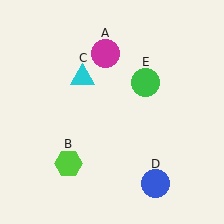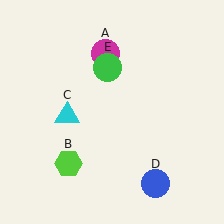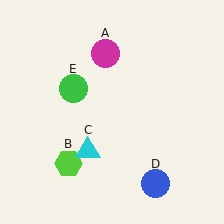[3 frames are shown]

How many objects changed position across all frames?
2 objects changed position: cyan triangle (object C), green circle (object E).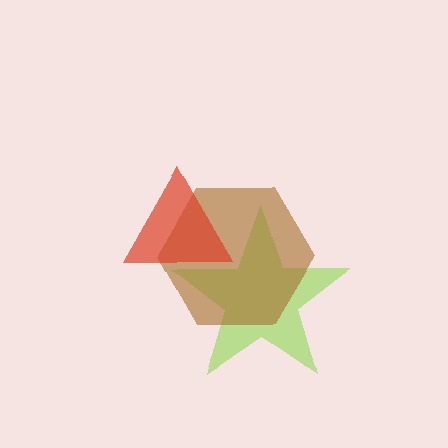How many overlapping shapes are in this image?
There are 3 overlapping shapes in the image.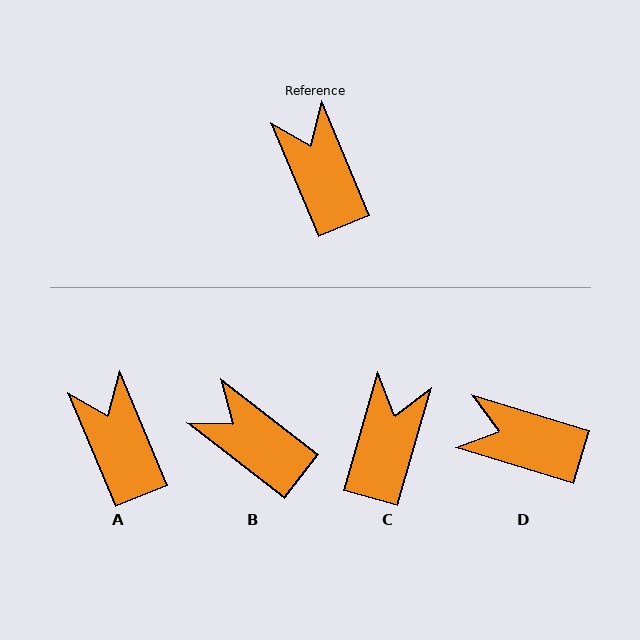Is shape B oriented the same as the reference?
No, it is off by about 29 degrees.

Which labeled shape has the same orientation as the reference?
A.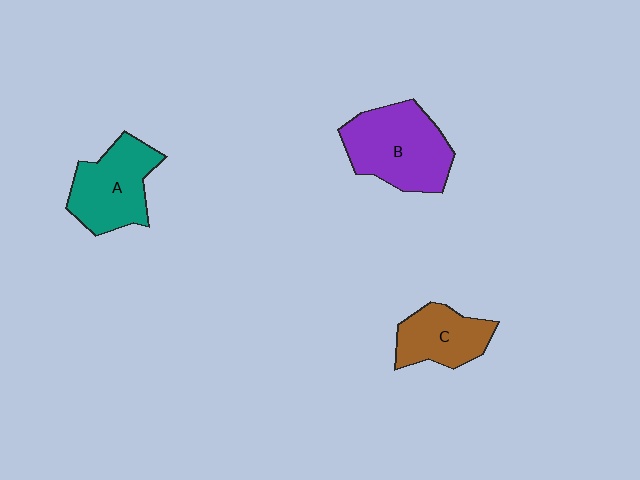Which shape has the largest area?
Shape B (purple).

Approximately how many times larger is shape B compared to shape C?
Approximately 1.6 times.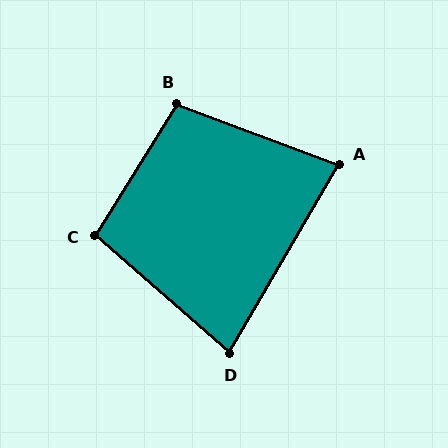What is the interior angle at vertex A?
Approximately 80 degrees (acute).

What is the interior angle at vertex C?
Approximately 100 degrees (obtuse).